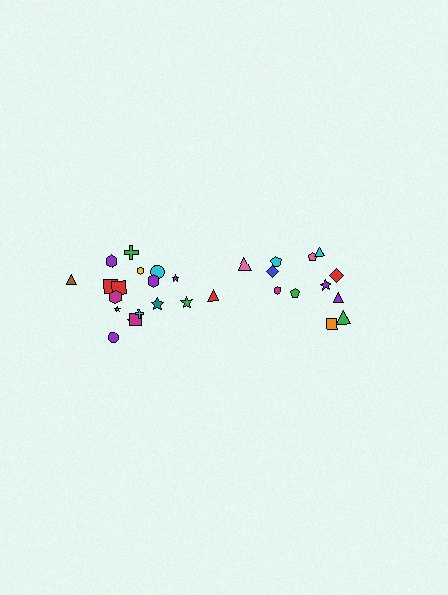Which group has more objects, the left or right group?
The left group.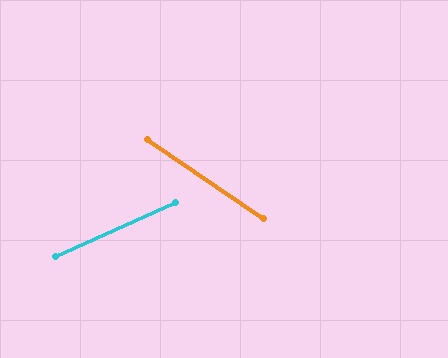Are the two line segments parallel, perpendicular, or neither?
Neither parallel nor perpendicular — they differ by about 58°.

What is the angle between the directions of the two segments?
Approximately 58 degrees.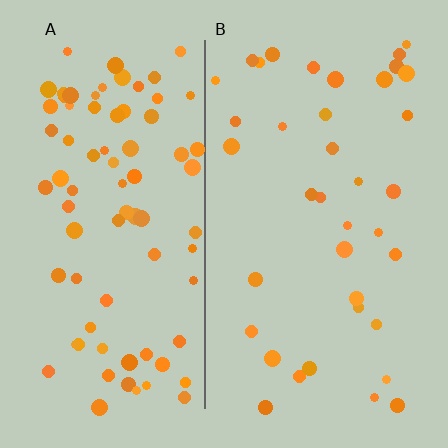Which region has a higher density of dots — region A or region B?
A (the left).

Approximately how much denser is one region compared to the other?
Approximately 2.1× — region A over region B.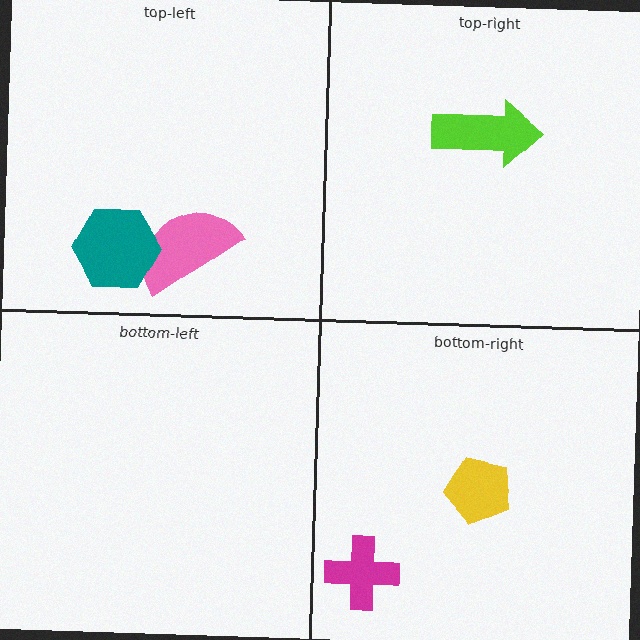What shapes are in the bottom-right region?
The magenta cross, the yellow pentagon.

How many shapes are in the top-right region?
1.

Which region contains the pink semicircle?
The top-left region.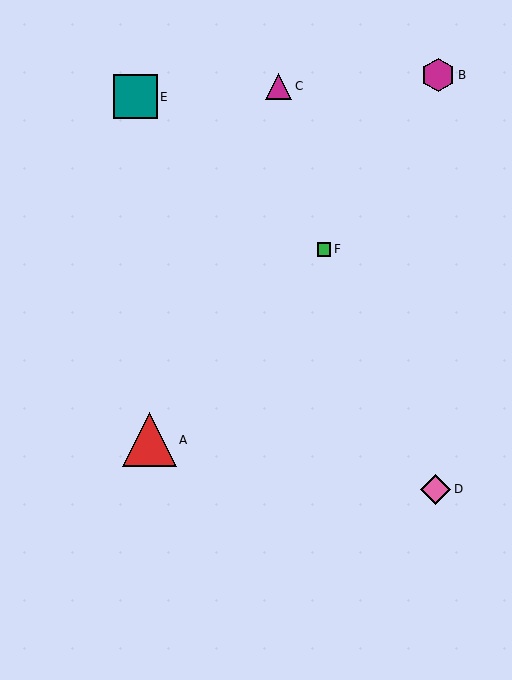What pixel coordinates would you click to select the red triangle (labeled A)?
Click at (149, 440) to select the red triangle A.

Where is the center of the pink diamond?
The center of the pink diamond is at (435, 489).